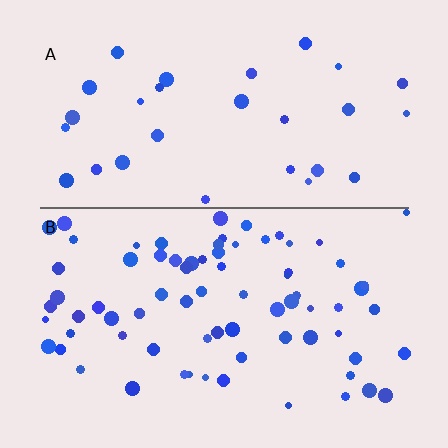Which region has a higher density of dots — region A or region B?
B (the bottom).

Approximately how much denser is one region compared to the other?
Approximately 2.5× — region B over region A.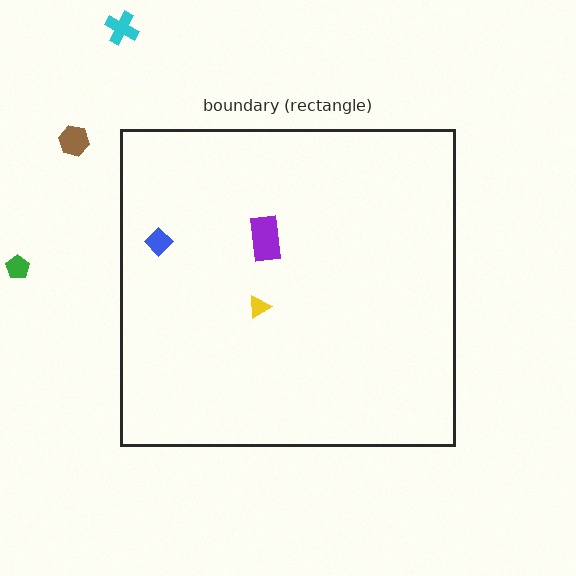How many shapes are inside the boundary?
3 inside, 3 outside.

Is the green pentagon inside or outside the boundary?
Outside.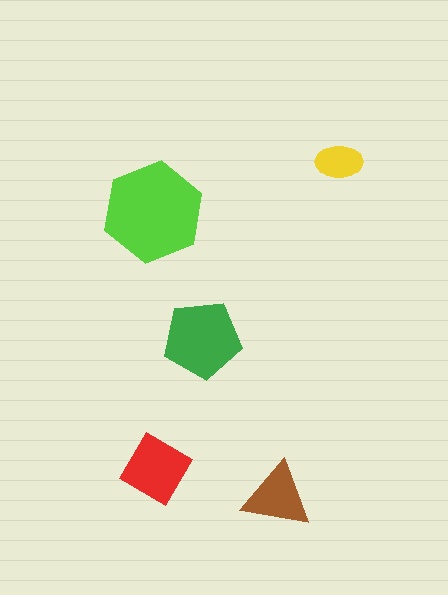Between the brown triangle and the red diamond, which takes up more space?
The red diamond.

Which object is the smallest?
The yellow ellipse.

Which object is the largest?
The lime hexagon.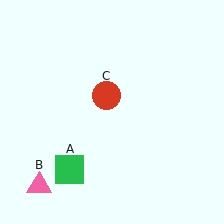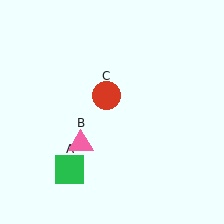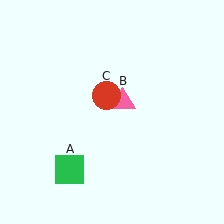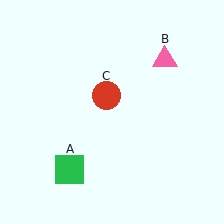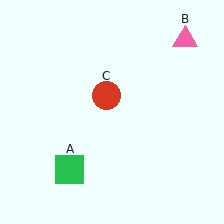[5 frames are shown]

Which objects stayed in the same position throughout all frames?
Green square (object A) and red circle (object C) remained stationary.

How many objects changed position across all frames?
1 object changed position: pink triangle (object B).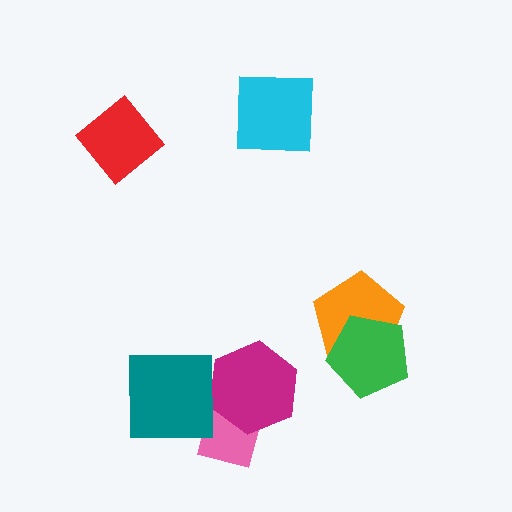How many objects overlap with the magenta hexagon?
1 object overlaps with the magenta hexagon.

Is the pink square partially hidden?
Yes, it is partially covered by another shape.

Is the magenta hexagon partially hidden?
No, no other shape covers it.